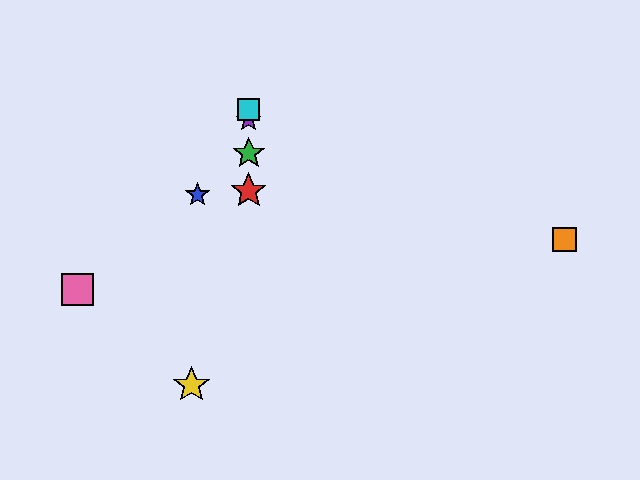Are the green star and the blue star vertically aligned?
No, the green star is at x≈249 and the blue star is at x≈198.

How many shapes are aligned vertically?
4 shapes (the red star, the green star, the purple star, the cyan square) are aligned vertically.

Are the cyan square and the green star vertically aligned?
Yes, both are at x≈249.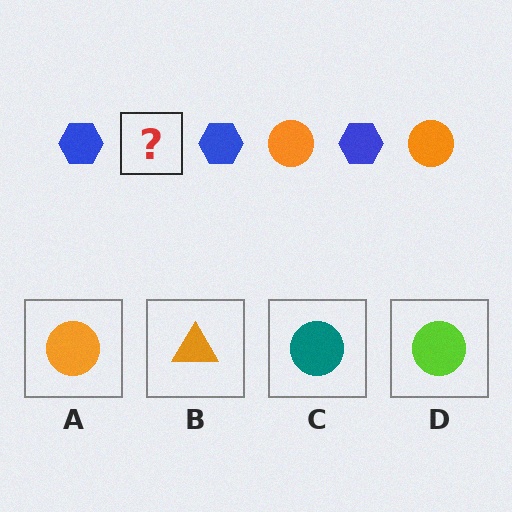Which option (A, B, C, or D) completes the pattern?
A.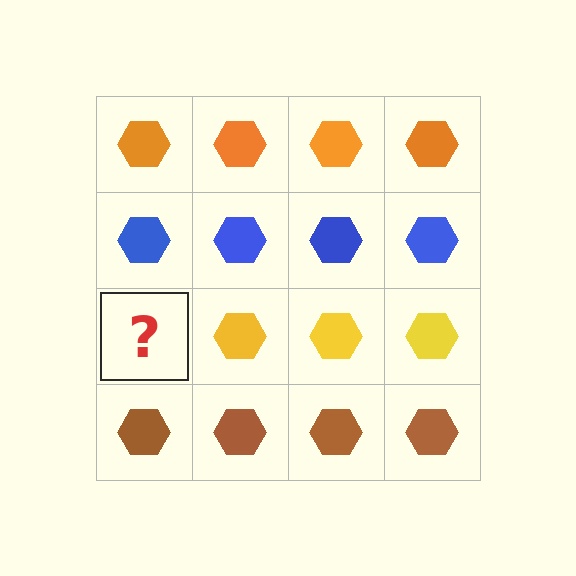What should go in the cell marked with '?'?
The missing cell should contain a yellow hexagon.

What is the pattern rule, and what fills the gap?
The rule is that each row has a consistent color. The gap should be filled with a yellow hexagon.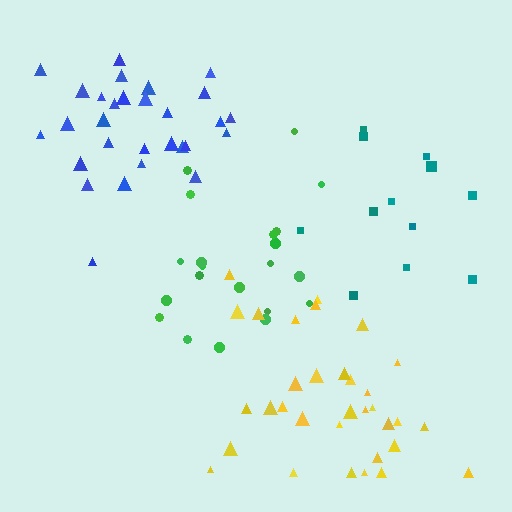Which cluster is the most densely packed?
Blue.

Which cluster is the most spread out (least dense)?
Teal.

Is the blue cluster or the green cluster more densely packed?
Blue.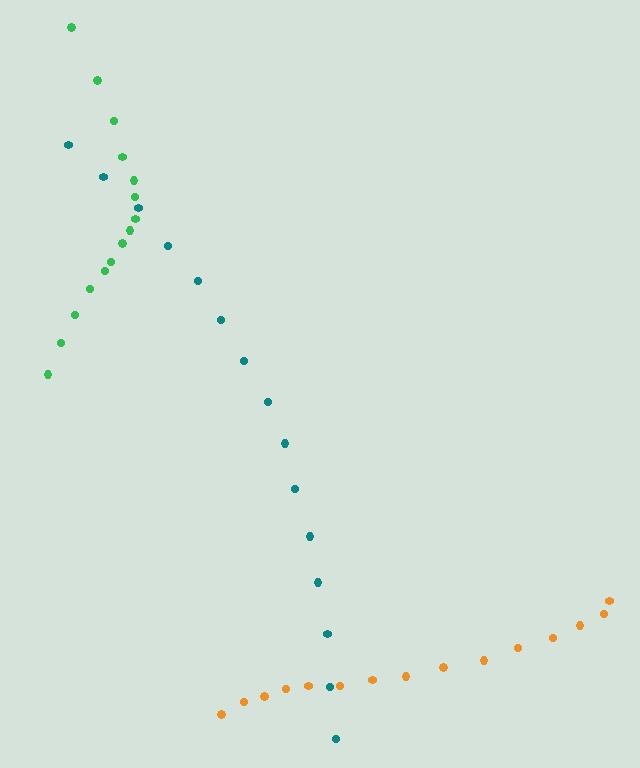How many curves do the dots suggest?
There are 3 distinct paths.